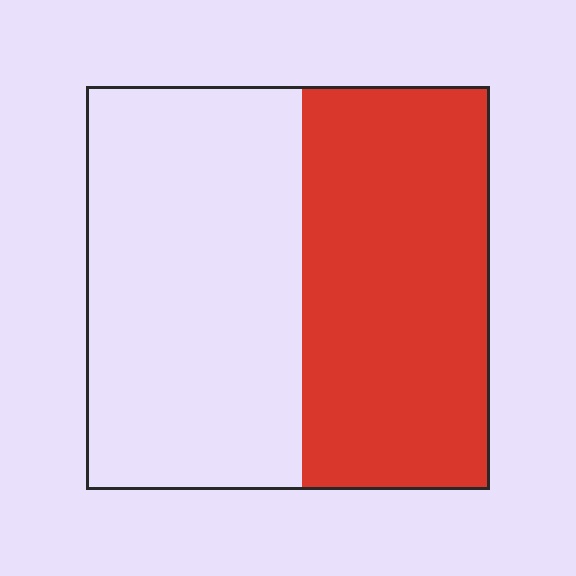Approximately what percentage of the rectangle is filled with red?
Approximately 45%.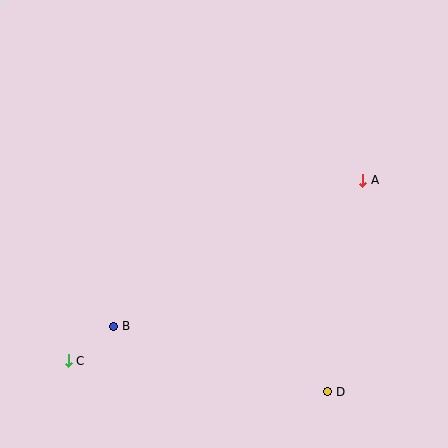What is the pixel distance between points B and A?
The distance between B and A is 289 pixels.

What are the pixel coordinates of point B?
Point B is at (114, 326).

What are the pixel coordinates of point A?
Point A is at (363, 180).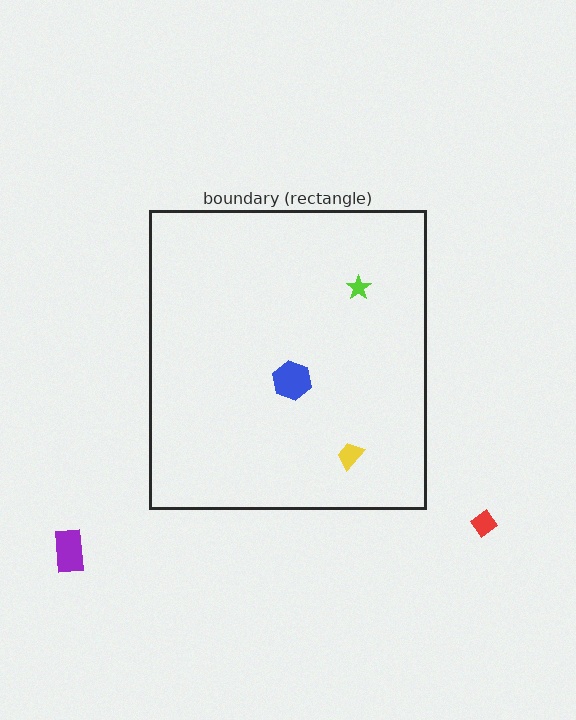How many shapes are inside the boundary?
3 inside, 2 outside.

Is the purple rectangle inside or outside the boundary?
Outside.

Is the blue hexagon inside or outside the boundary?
Inside.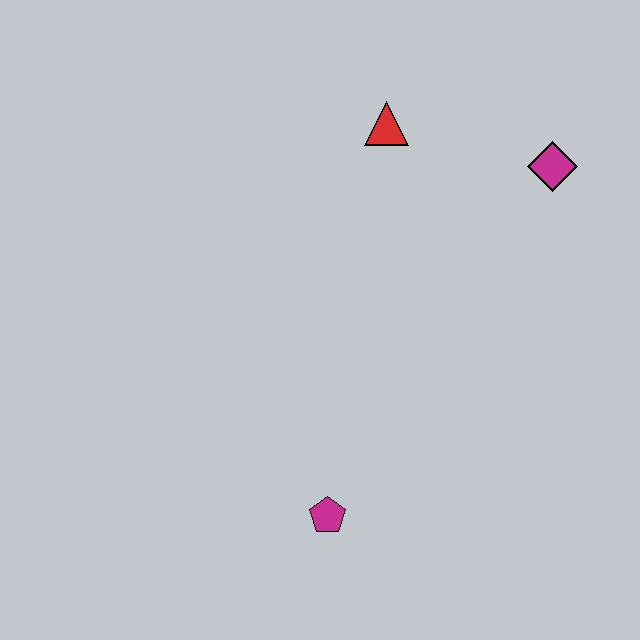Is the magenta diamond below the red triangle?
Yes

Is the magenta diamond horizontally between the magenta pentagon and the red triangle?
No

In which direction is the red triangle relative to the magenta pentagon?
The red triangle is above the magenta pentagon.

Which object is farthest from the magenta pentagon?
The magenta diamond is farthest from the magenta pentagon.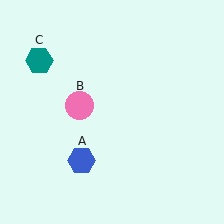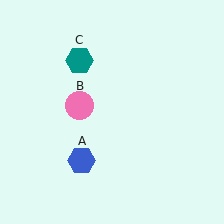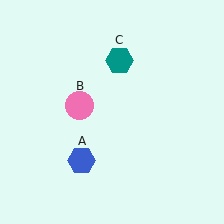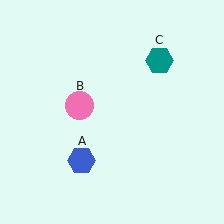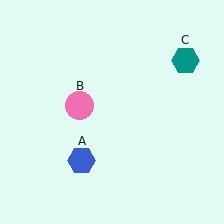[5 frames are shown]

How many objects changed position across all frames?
1 object changed position: teal hexagon (object C).